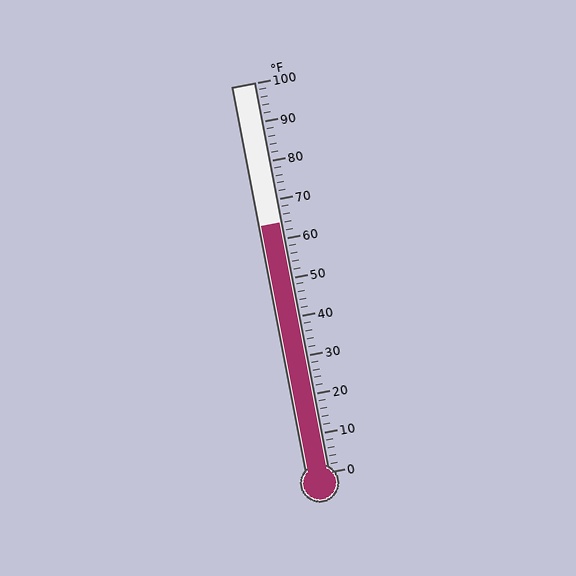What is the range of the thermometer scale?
The thermometer scale ranges from 0°F to 100°F.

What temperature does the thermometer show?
The thermometer shows approximately 64°F.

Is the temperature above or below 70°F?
The temperature is below 70°F.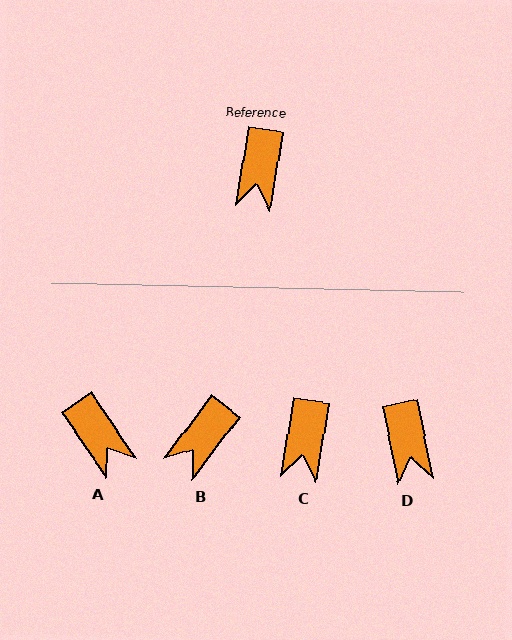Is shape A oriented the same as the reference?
No, it is off by about 44 degrees.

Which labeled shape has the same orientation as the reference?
C.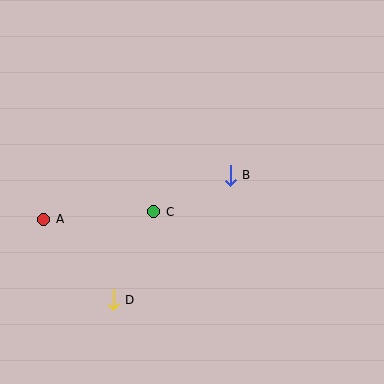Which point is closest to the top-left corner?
Point A is closest to the top-left corner.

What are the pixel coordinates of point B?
Point B is at (230, 175).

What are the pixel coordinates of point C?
Point C is at (154, 212).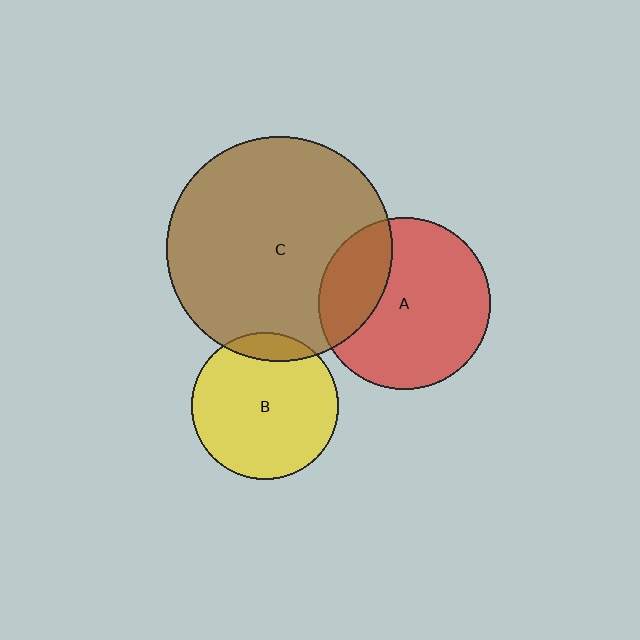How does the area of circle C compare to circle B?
Approximately 2.3 times.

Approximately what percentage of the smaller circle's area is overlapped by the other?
Approximately 10%.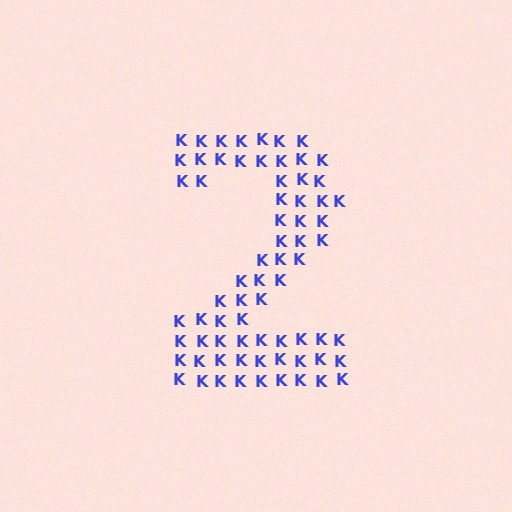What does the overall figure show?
The overall figure shows the digit 2.